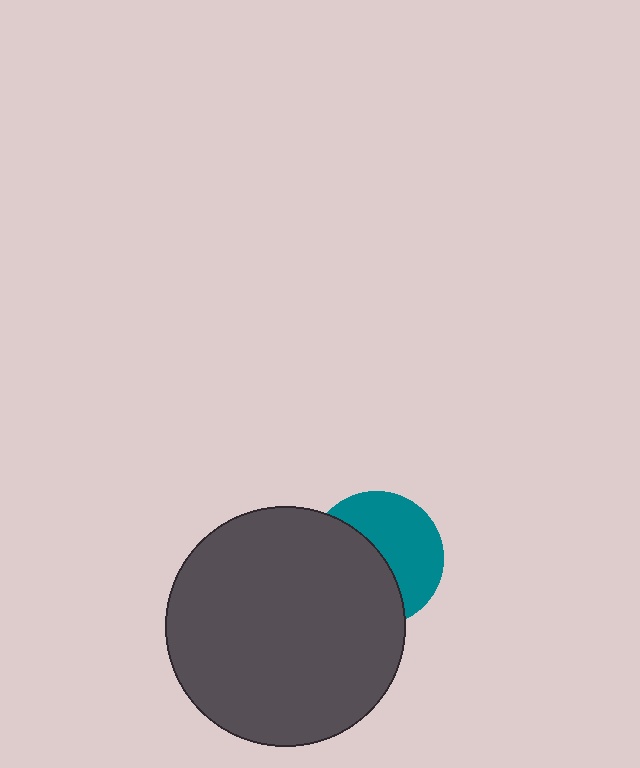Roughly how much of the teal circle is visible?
About half of it is visible (roughly 50%).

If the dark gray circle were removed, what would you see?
You would see the complete teal circle.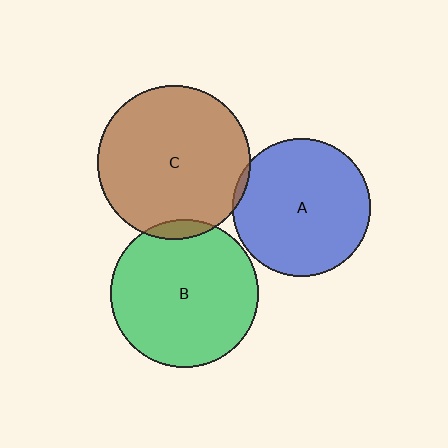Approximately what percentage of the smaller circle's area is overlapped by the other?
Approximately 5%.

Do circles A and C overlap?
Yes.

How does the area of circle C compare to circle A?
Approximately 1.2 times.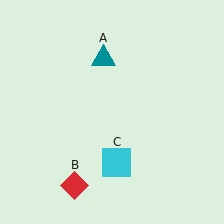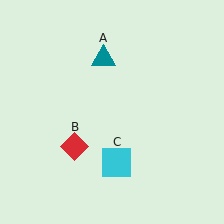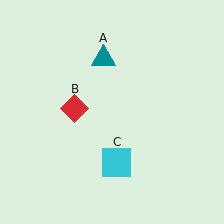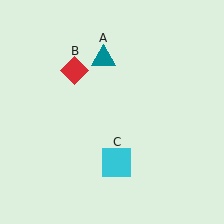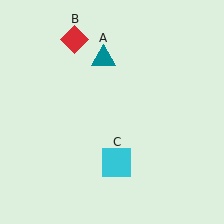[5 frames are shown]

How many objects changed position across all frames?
1 object changed position: red diamond (object B).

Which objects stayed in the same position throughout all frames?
Teal triangle (object A) and cyan square (object C) remained stationary.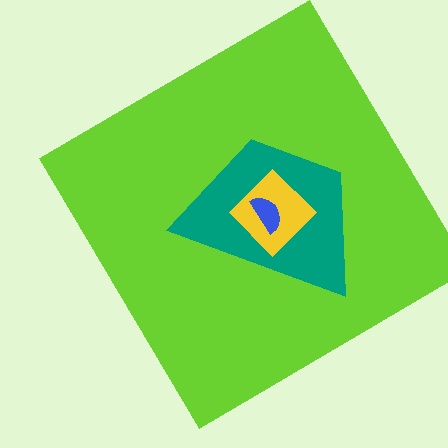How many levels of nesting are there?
4.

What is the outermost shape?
The lime diamond.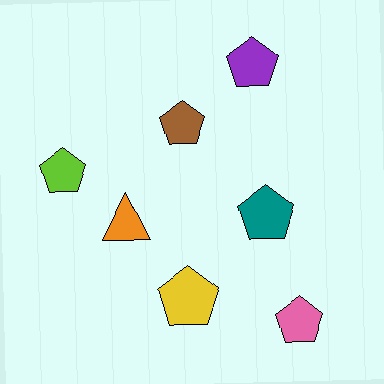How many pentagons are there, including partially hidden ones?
There are 6 pentagons.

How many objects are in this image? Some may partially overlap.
There are 7 objects.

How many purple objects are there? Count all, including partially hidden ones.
There is 1 purple object.